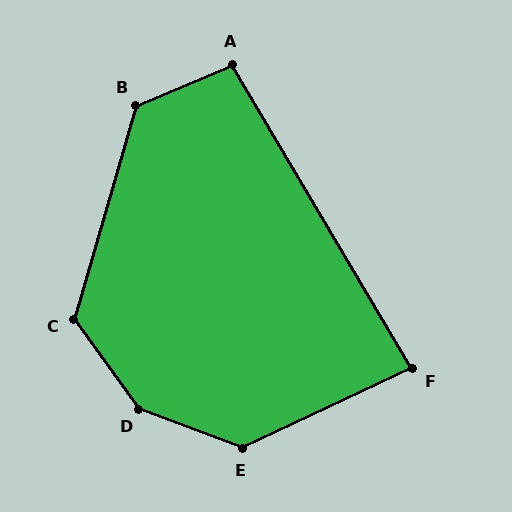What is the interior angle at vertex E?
Approximately 134 degrees (obtuse).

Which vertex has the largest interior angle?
D, at approximately 147 degrees.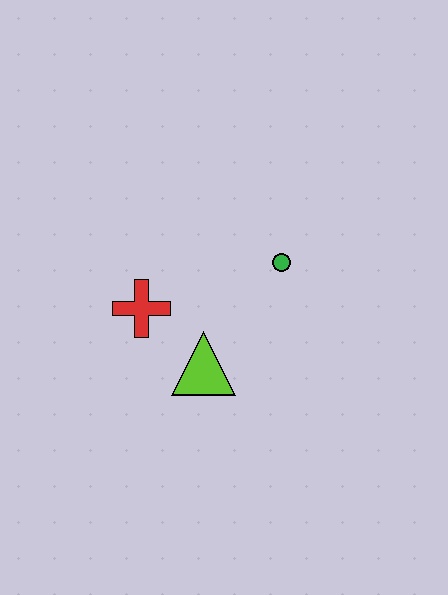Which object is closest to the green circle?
The lime triangle is closest to the green circle.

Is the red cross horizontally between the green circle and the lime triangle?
No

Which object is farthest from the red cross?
The green circle is farthest from the red cross.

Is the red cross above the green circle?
No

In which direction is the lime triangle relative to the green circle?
The lime triangle is below the green circle.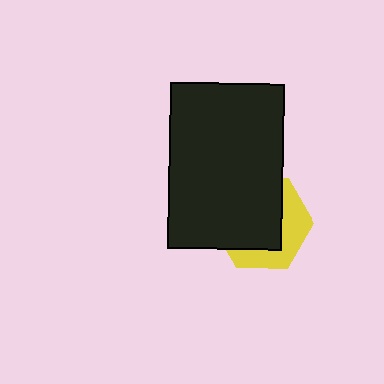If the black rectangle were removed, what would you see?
You would see the complete yellow hexagon.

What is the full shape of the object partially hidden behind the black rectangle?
The partially hidden object is a yellow hexagon.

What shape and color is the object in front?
The object in front is a black rectangle.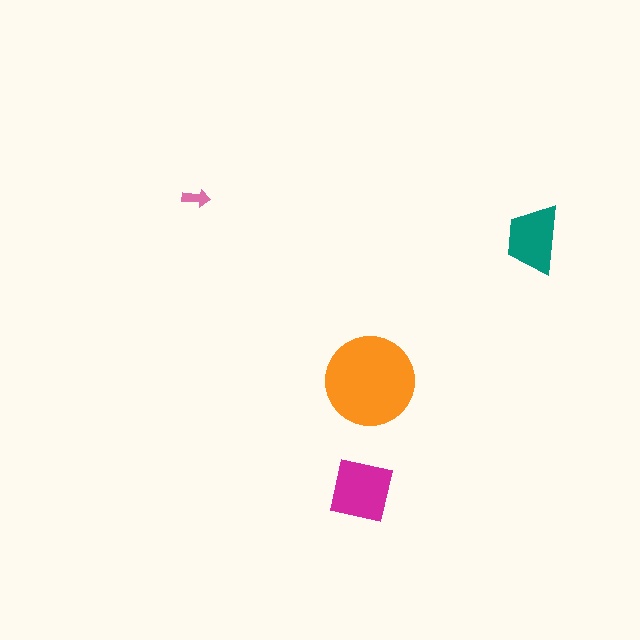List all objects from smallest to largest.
The pink arrow, the teal trapezoid, the magenta square, the orange circle.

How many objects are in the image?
There are 4 objects in the image.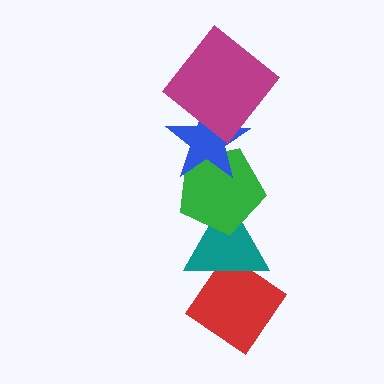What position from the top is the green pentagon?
The green pentagon is 3rd from the top.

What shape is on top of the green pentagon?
The blue star is on top of the green pentagon.